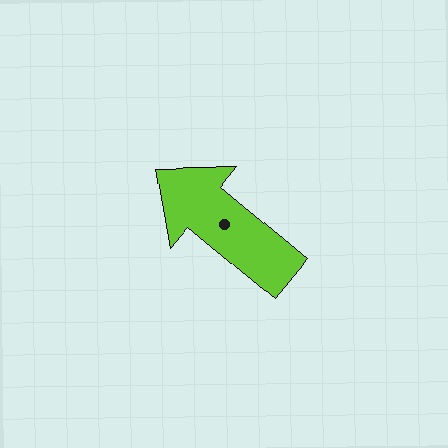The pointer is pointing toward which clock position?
Roughly 10 o'clock.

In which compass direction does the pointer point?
Northwest.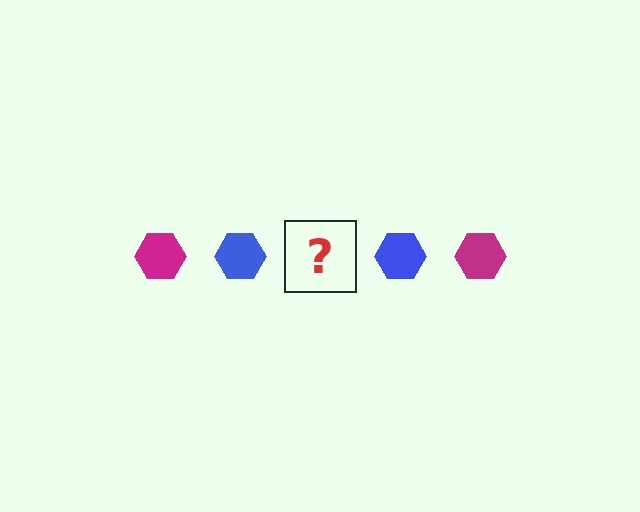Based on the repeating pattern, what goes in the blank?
The blank should be a magenta hexagon.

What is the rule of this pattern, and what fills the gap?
The rule is that the pattern cycles through magenta, blue hexagons. The gap should be filled with a magenta hexagon.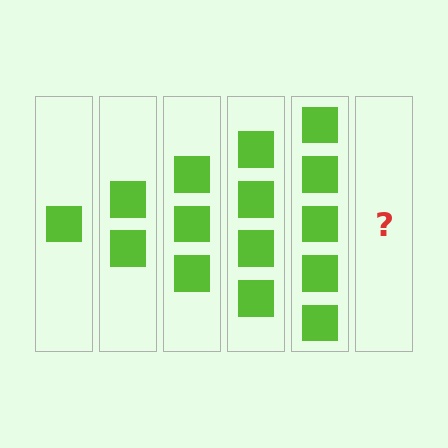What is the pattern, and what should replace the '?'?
The pattern is that each step adds one more square. The '?' should be 6 squares.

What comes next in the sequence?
The next element should be 6 squares.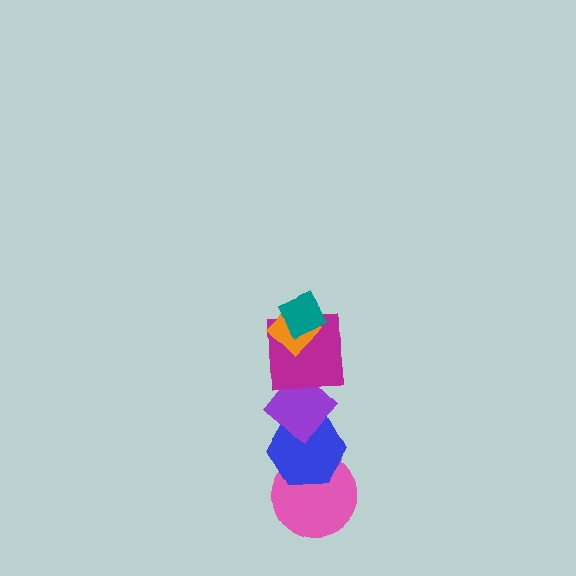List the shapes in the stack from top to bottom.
From top to bottom: the teal diamond, the orange diamond, the magenta square, the purple diamond, the blue hexagon, the pink circle.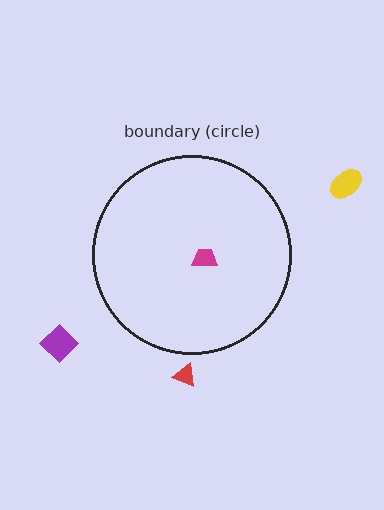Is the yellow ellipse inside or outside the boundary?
Outside.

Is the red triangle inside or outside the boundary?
Outside.